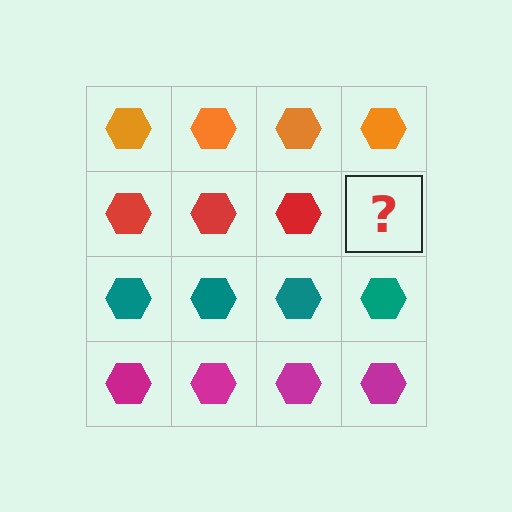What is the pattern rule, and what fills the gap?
The rule is that each row has a consistent color. The gap should be filled with a red hexagon.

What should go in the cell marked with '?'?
The missing cell should contain a red hexagon.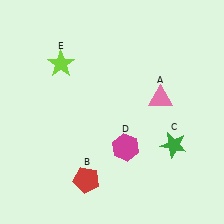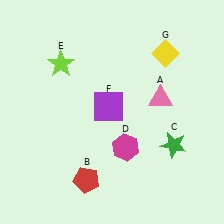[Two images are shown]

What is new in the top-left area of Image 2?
A purple square (F) was added in the top-left area of Image 2.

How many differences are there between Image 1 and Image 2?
There are 2 differences between the two images.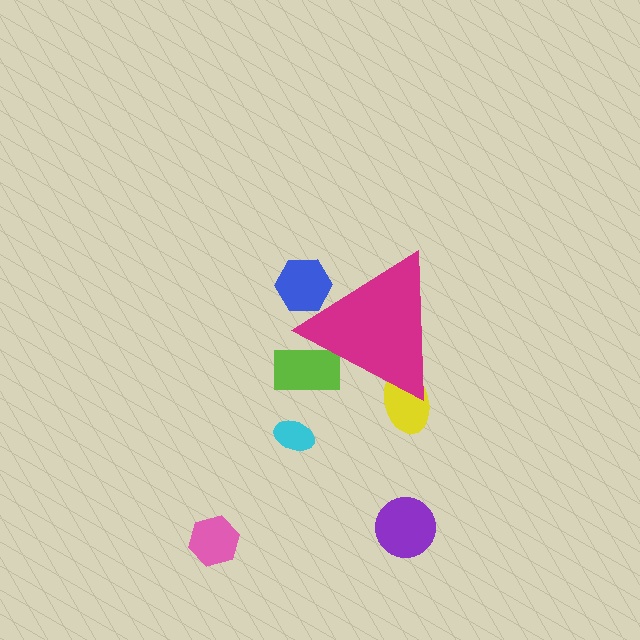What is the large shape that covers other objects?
A magenta triangle.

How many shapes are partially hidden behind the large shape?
3 shapes are partially hidden.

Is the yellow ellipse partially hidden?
Yes, the yellow ellipse is partially hidden behind the magenta triangle.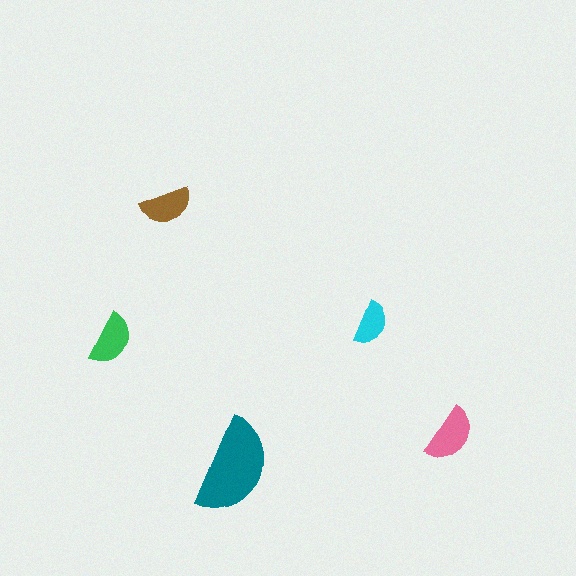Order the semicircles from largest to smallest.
the teal one, the pink one, the green one, the brown one, the cyan one.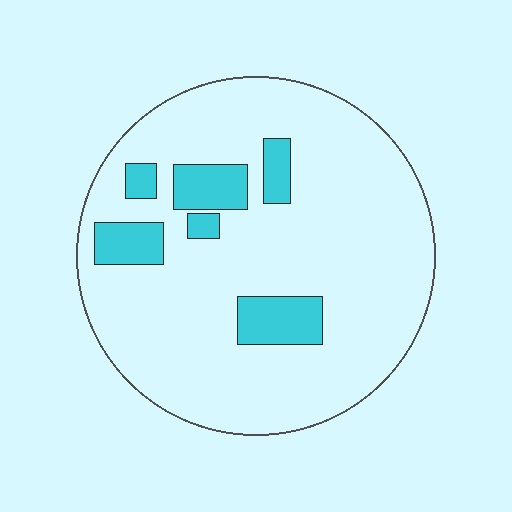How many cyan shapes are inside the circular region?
6.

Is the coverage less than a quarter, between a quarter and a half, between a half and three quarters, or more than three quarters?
Less than a quarter.